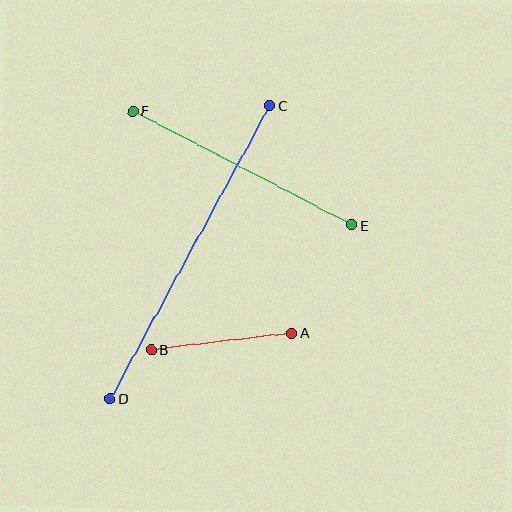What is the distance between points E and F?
The distance is approximately 246 pixels.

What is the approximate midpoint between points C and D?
The midpoint is at approximately (190, 252) pixels.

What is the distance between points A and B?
The distance is approximately 142 pixels.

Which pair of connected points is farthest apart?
Points C and D are farthest apart.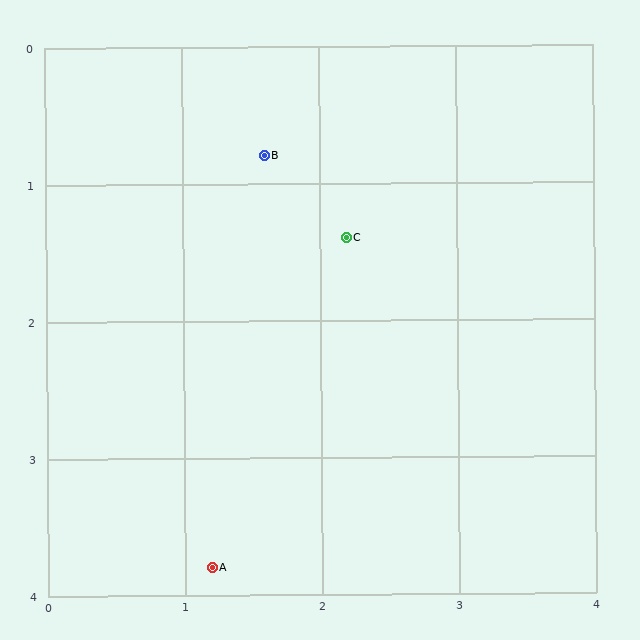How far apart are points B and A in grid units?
Points B and A are about 3.0 grid units apart.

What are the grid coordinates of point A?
Point A is at approximately (1.2, 3.8).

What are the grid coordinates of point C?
Point C is at approximately (2.2, 1.4).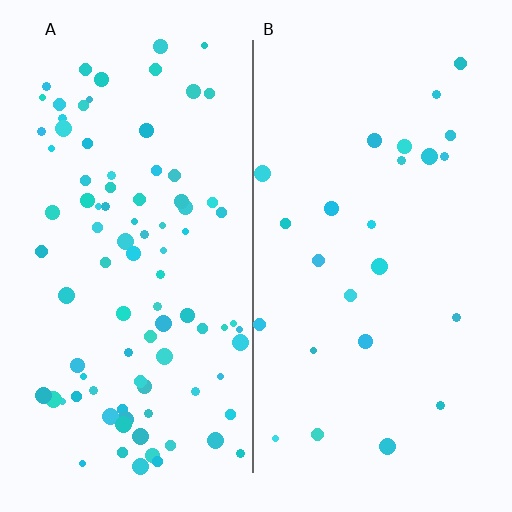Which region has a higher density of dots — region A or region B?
A (the left).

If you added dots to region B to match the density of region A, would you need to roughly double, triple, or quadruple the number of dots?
Approximately quadruple.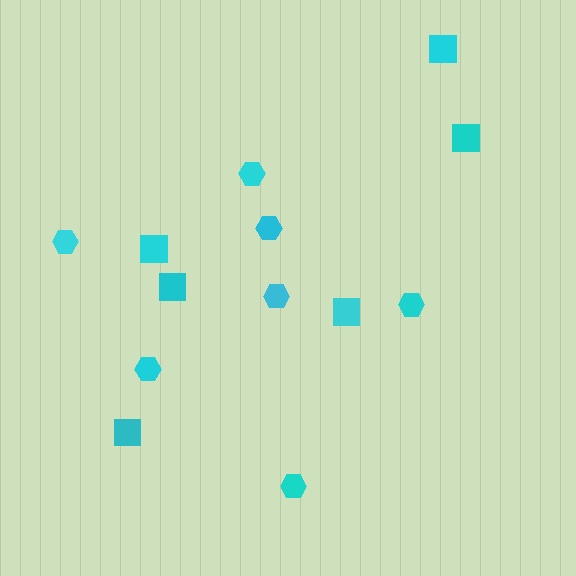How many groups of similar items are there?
There are 2 groups: one group of squares (6) and one group of hexagons (7).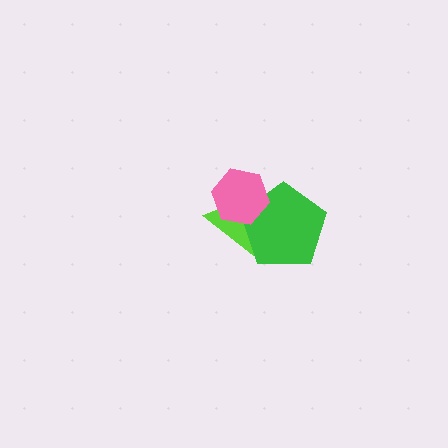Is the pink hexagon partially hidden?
No, no other shape covers it.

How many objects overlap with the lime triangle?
2 objects overlap with the lime triangle.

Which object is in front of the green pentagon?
The pink hexagon is in front of the green pentagon.